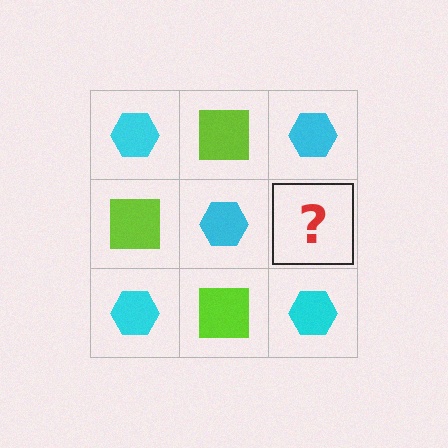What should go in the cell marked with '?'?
The missing cell should contain a lime square.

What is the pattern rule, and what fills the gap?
The rule is that it alternates cyan hexagon and lime square in a checkerboard pattern. The gap should be filled with a lime square.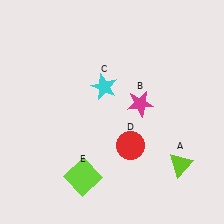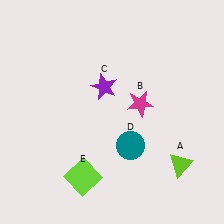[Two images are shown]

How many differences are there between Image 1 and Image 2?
There are 2 differences between the two images.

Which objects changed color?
C changed from cyan to purple. D changed from red to teal.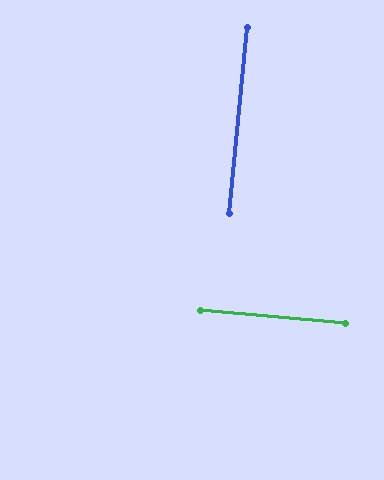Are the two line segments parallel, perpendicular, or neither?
Perpendicular — they meet at approximately 90°.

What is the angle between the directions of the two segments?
Approximately 90 degrees.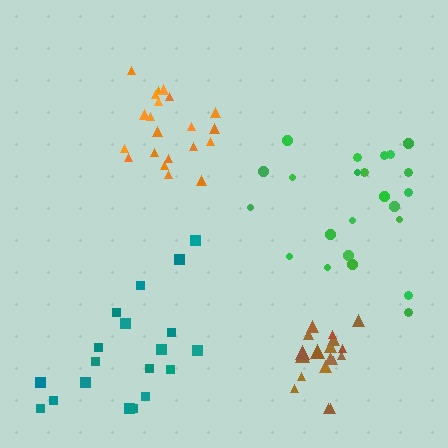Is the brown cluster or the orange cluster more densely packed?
Brown.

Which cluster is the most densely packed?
Brown.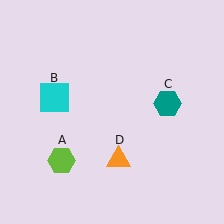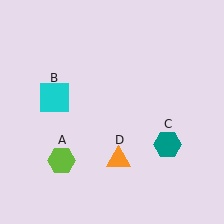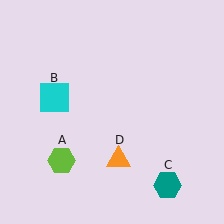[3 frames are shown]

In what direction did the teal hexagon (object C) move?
The teal hexagon (object C) moved down.